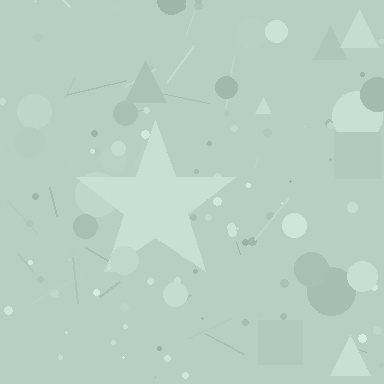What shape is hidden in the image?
A star is hidden in the image.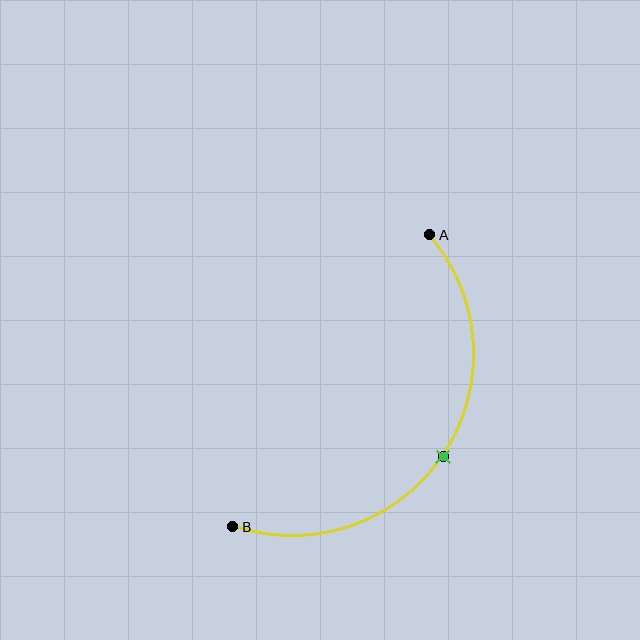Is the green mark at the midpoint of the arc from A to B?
Yes. The green mark lies on the arc at equal arc-length from both A and B — it is the arc midpoint.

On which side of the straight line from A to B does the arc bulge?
The arc bulges below and to the right of the straight line connecting A and B.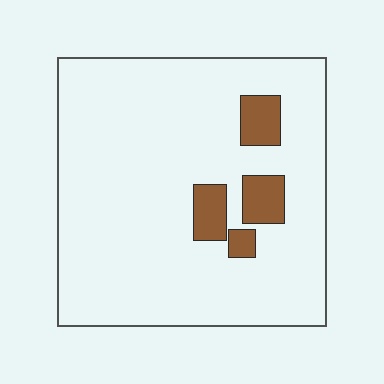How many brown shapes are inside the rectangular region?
4.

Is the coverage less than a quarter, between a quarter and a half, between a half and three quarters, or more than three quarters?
Less than a quarter.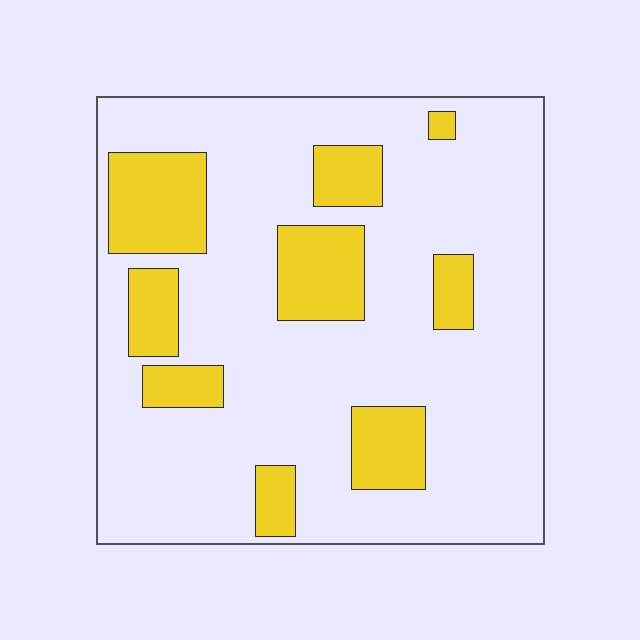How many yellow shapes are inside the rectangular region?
9.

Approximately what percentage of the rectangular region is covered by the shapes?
Approximately 20%.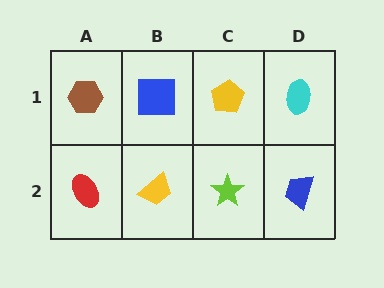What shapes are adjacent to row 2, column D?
A cyan ellipse (row 1, column D), a lime star (row 2, column C).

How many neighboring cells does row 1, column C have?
3.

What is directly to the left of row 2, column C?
A yellow trapezoid.